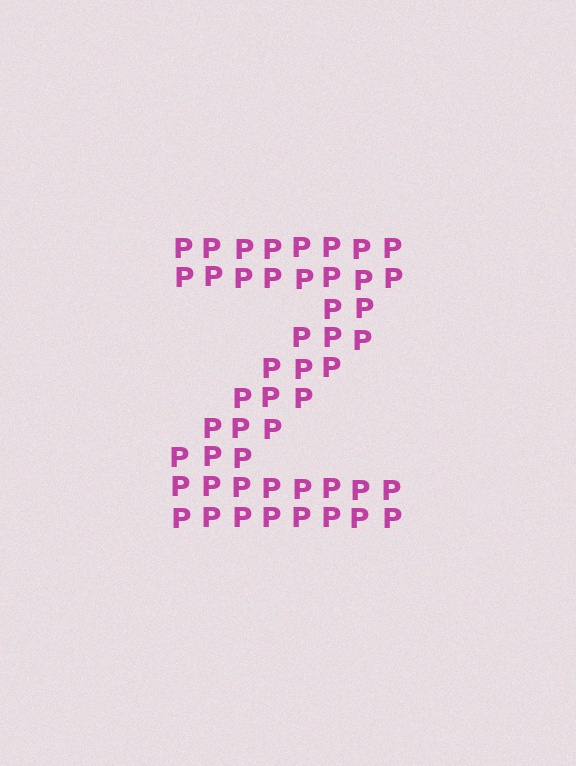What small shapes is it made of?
It is made of small letter P's.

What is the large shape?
The large shape is the letter Z.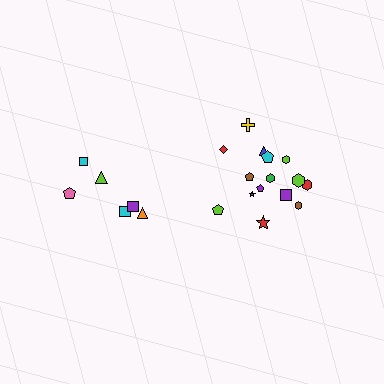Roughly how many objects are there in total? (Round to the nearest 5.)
Roughly 20 objects in total.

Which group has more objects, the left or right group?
The right group.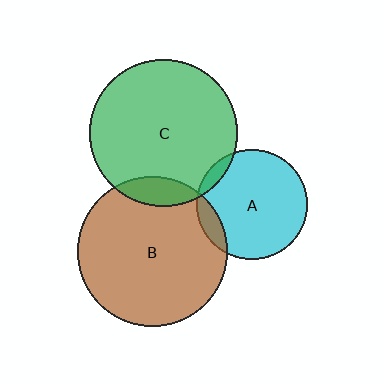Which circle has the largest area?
Circle B (brown).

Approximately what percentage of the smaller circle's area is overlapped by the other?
Approximately 10%.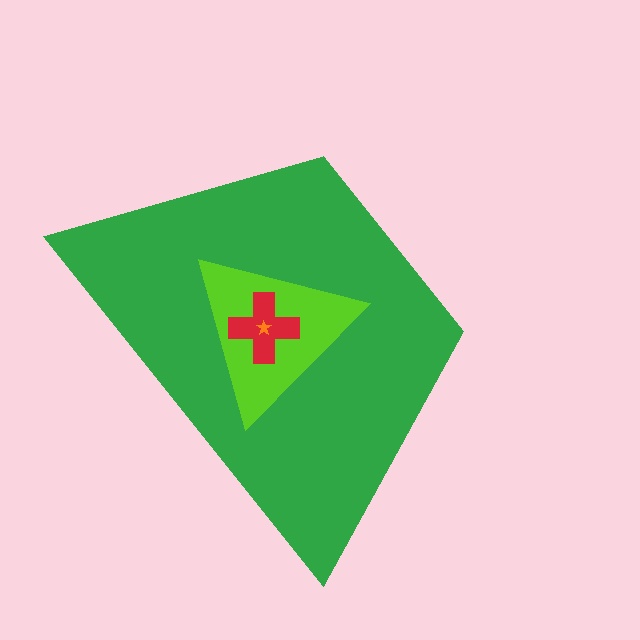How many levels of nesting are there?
4.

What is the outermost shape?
The green trapezoid.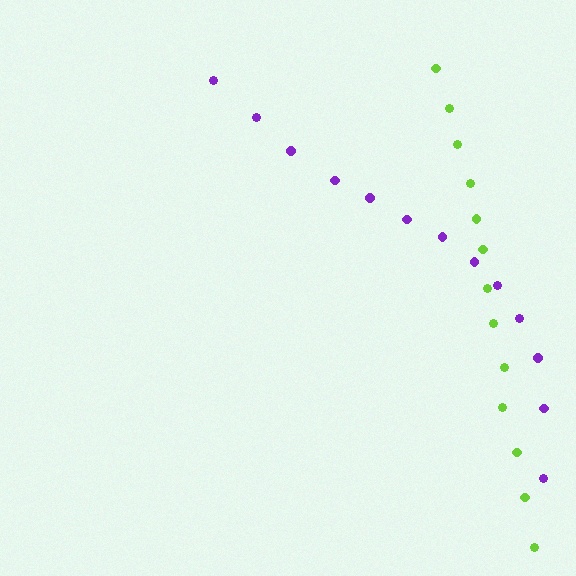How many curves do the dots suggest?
There are 2 distinct paths.